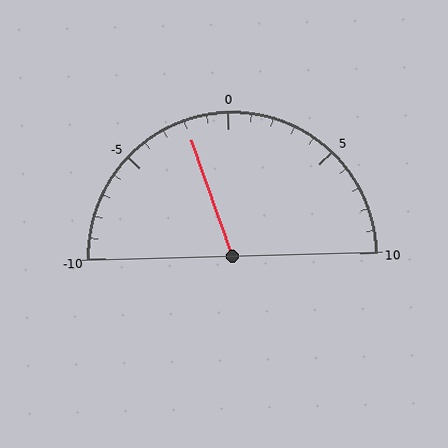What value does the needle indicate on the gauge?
The needle indicates approximately -2.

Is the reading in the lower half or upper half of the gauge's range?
The reading is in the lower half of the range (-10 to 10).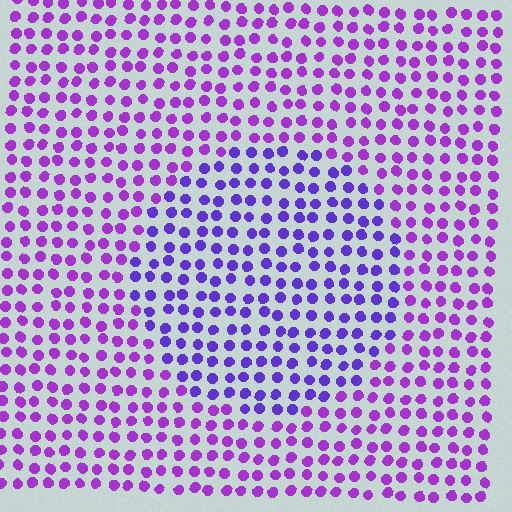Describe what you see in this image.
The image is filled with small purple elements in a uniform arrangement. A circle-shaped region is visible where the elements are tinted to a slightly different hue, forming a subtle color boundary.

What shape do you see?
I see a circle.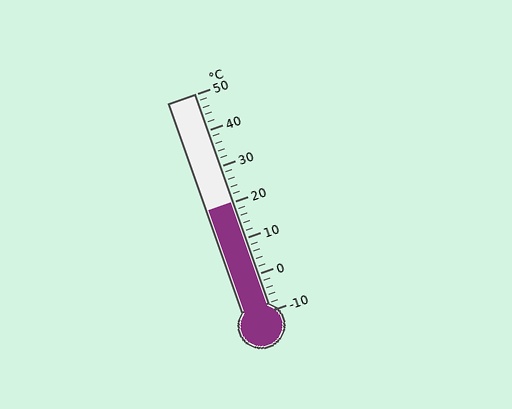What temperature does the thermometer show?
The thermometer shows approximately 20°C.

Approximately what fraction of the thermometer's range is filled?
The thermometer is filled to approximately 50% of its range.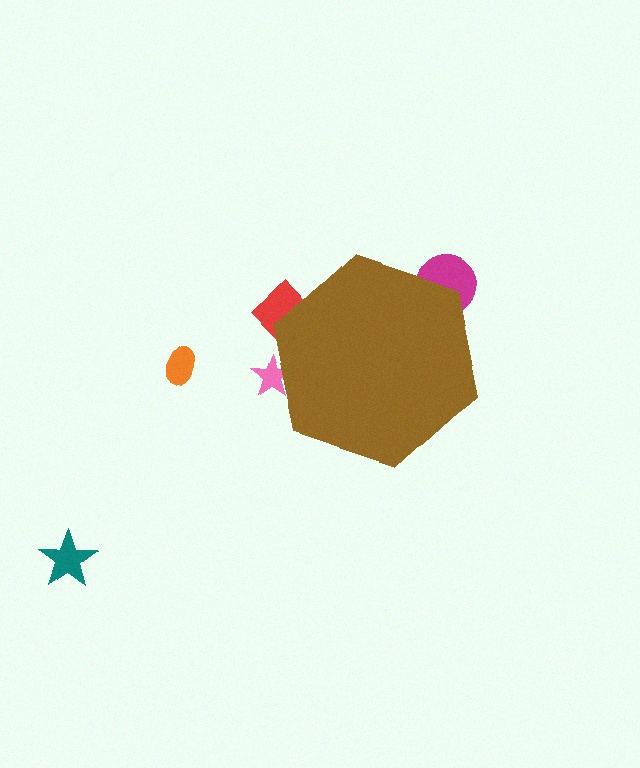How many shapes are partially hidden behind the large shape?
3 shapes are partially hidden.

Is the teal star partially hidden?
No, the teal star is fully visible.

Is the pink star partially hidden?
Yes, the pink star is partially hidden behind the brown hexagon.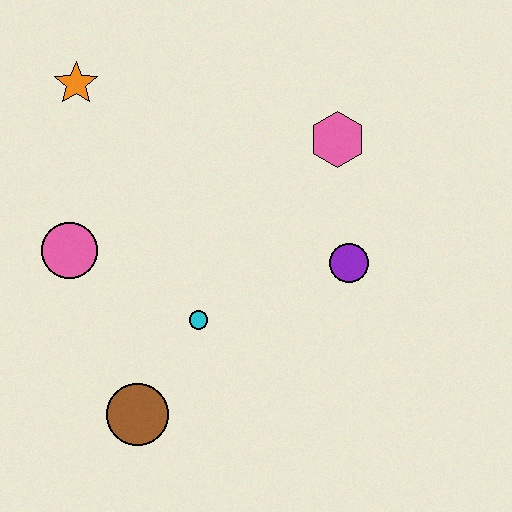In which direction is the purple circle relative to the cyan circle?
The purple circle is to the right of the cyan circle.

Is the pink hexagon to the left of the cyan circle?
No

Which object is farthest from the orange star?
The brown circle is farthest from the orange star.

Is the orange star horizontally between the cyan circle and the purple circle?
No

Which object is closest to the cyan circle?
The brown circle is closest to the cyan circle.